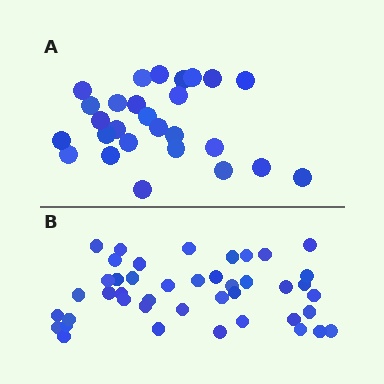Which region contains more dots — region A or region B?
Region B (the bottom region) has more dots.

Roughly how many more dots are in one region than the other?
Region B has approximately 15 more dots than region A.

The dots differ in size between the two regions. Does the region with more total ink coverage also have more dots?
No. Region A has more total ink coverage because its dots are larger, but region B actually contains more individual dots. Total area can be misleading — the number of items is what matters here.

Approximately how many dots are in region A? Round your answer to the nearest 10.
About 30 dots. (The exact count is 27, which rounds to 30.)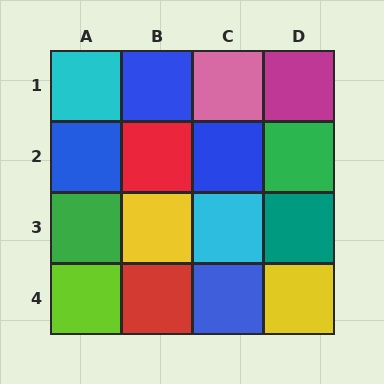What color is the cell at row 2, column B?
Red.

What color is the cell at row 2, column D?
Green.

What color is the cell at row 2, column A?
Blue.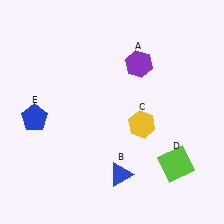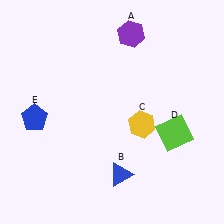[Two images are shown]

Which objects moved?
The objects that moved are: the purple hexagon (A), the lime square (D).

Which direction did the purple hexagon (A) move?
The purple hexagon (A) moved up.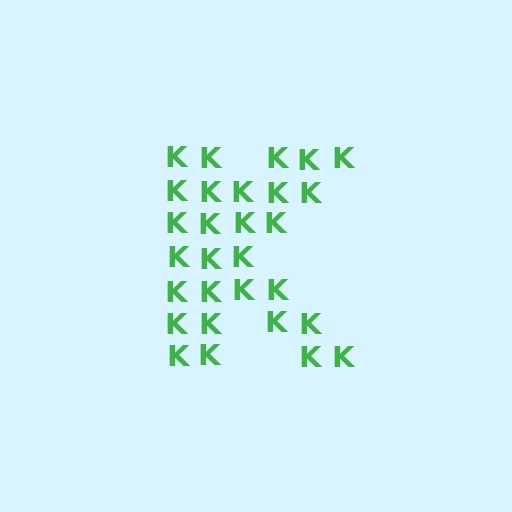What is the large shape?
The large shape is the letter K.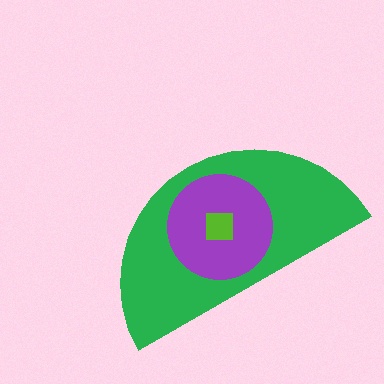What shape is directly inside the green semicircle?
The purple circle.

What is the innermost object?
The lime square.